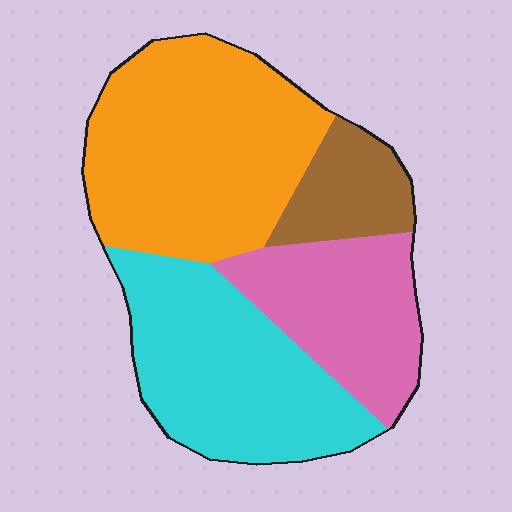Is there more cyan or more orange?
Orange.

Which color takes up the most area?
Orange, at roughly 40%.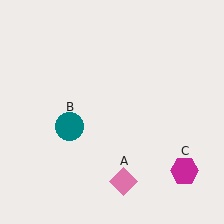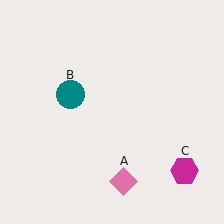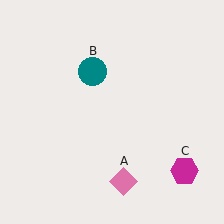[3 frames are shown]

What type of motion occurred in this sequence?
The teal circle (object B) rotated clockwise around the center of the scene.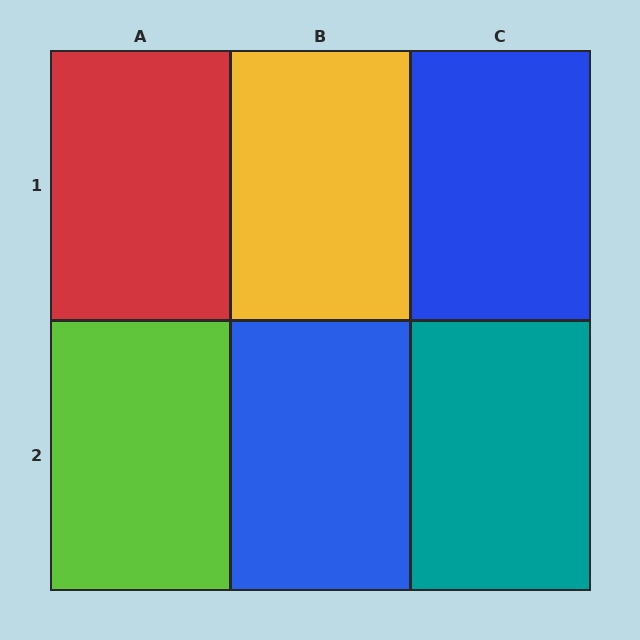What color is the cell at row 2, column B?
Blue.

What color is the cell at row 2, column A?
Lime.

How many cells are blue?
2 cells are blue.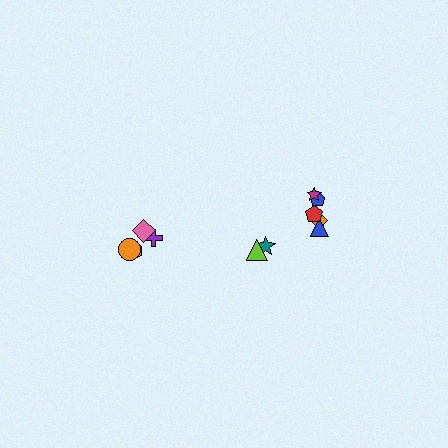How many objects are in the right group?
There are 7 objects.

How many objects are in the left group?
There are 4 objects.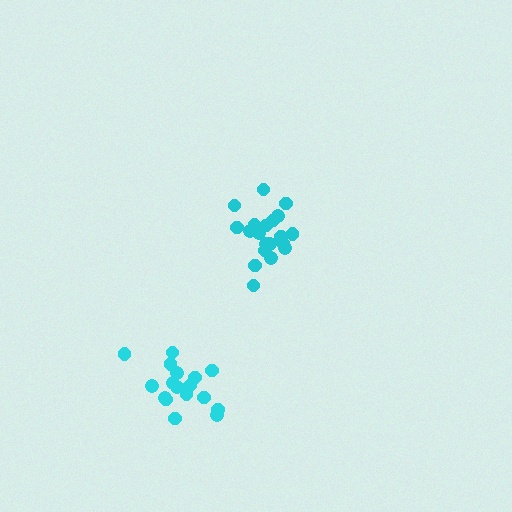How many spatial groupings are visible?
There are 2 spatial groupings.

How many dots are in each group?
Group 1: 20 dots, Group 2: 17 dots (37 total).